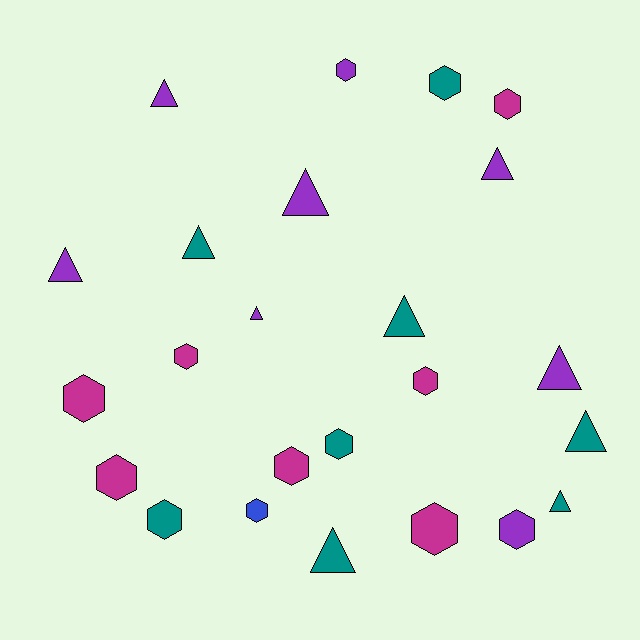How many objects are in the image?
There are 24 objects.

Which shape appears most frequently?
Hexagon, with 13 objects.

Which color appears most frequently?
Teal, with 8 objects.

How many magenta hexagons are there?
There are 7 magenta hexagons.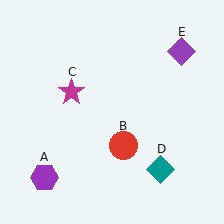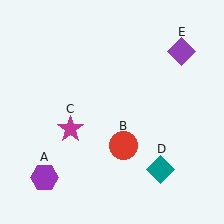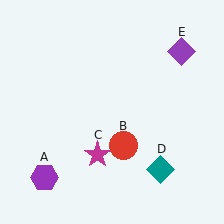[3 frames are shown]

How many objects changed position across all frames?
1 object changed position: magenta star (object C).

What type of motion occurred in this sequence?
The magenta star (object C) rotated counterclockwise around the center of the scene.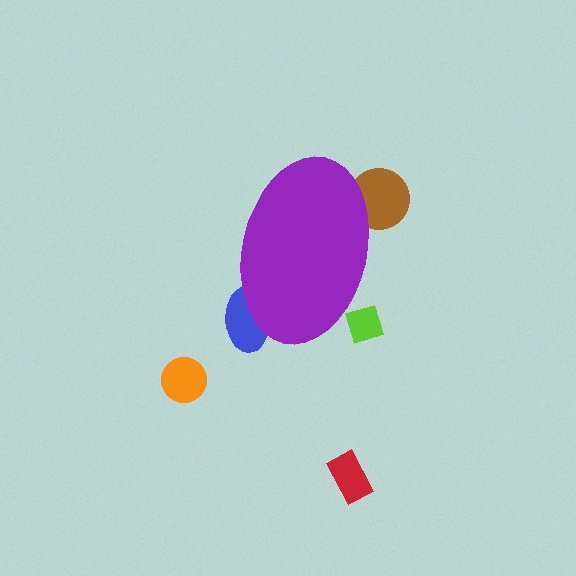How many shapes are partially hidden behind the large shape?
3 shapes are partially hidden.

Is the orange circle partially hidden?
No, the orange circle is fully visible.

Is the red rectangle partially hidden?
No, the red rectangle is fully visible.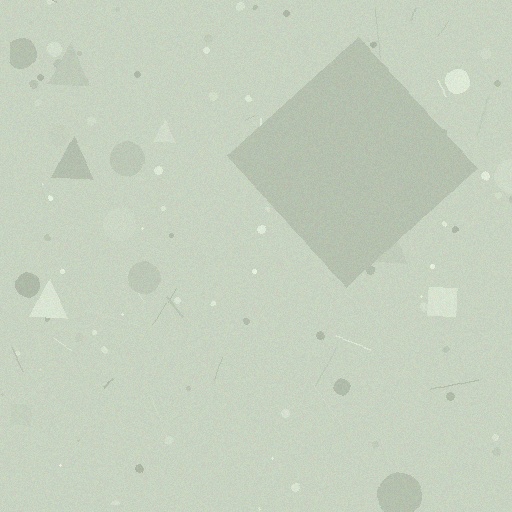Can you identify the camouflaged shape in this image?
The camouflaged shape is a diamond.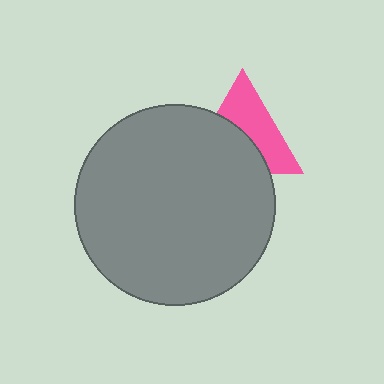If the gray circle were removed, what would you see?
You would see the complete pink triangle.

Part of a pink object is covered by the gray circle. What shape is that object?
It is a triangle.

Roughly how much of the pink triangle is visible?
About half of it is visible (roughly 51%).